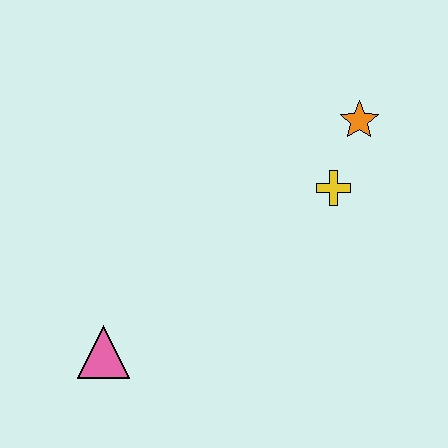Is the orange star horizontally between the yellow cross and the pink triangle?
No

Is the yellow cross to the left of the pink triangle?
No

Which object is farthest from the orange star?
The pink triangle is farthest from the orange star.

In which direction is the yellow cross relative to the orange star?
The yellow cross is below the orange star.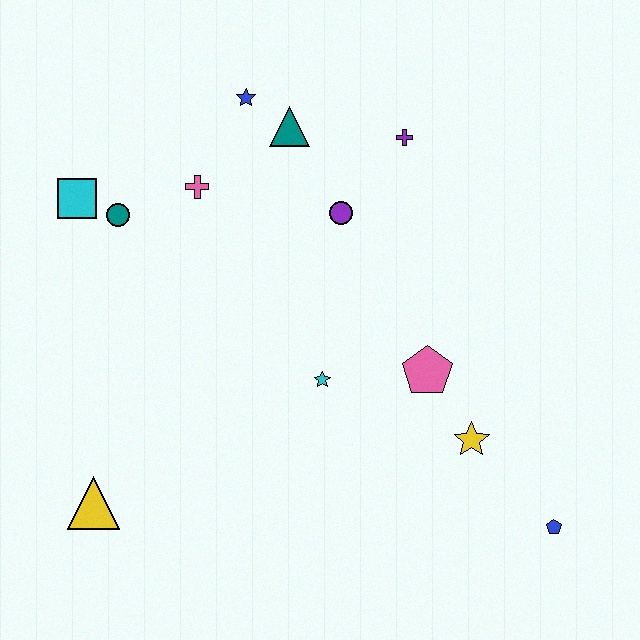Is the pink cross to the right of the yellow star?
No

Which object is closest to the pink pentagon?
The yellow star is closest to the pink pentagon.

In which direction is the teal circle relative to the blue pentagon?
The teal circle is to the left of the blue pentagon.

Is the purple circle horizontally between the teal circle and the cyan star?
No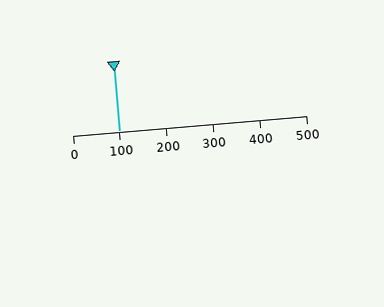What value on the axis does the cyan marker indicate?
The marker indicates approximately 100.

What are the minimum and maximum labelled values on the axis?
The axis runs from 0 to 500.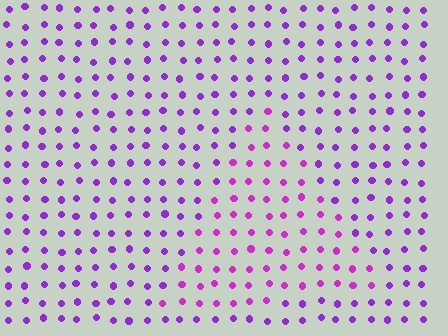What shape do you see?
I see a triangle.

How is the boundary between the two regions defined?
The boundary is defined purely by a slight shift in hue (about 24 degrees). Spacing, size, and orientation are identical on both sides.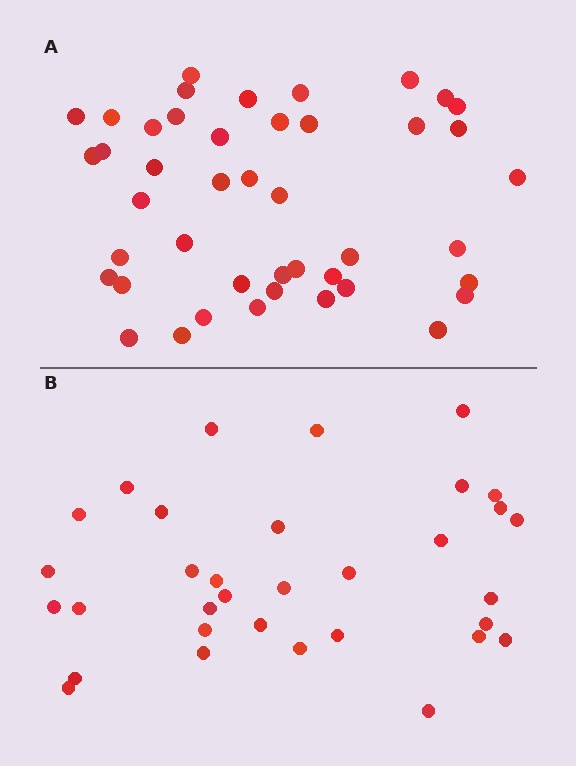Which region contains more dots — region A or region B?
Region A (the top region) has more dots.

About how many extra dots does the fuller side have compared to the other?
Region A has roughly 12 or so more dots than region B.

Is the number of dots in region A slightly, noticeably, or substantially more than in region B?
Region A has noticeably more, but not dramatically so. The ratio is roughly 1.3 to 1.